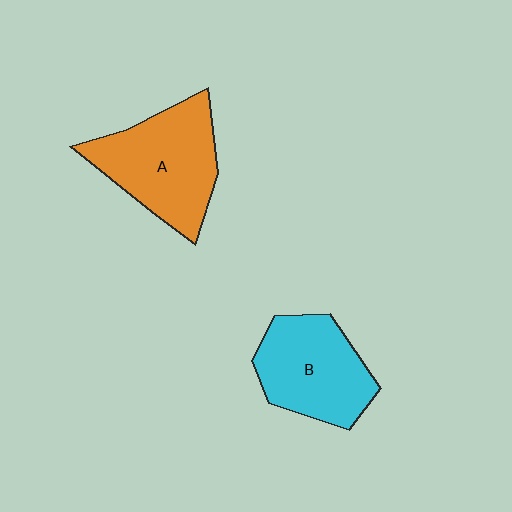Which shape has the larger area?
Shape A (orange).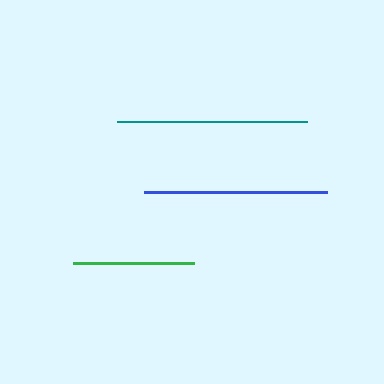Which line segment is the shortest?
The green line is the shortest at approximately 121 pixels.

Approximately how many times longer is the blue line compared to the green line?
The blue line is approximately 1.5 times the length of the green line.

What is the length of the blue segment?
The blue segment is approximately 184 pixels long.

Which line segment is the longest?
The teal line is the longest at approximately 190 pixels.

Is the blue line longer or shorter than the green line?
The blue line is longer than the green line.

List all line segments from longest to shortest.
From longest to shortest: teal, blue, green.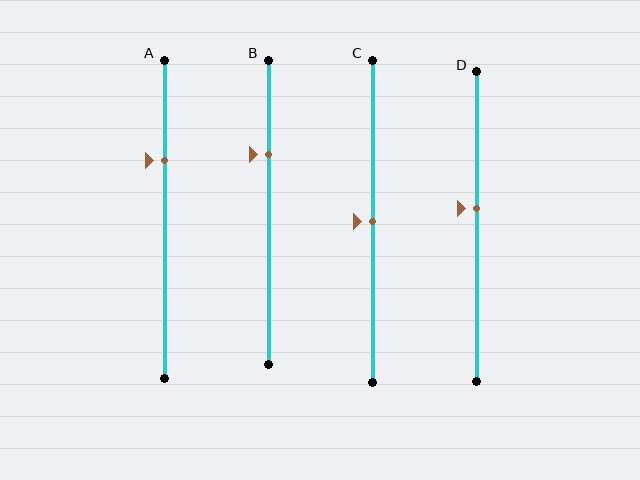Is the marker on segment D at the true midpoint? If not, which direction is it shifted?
No, the marker on segment D is shifted upward by about 6% of the segment length.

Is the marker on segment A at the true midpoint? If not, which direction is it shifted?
No, the marker on segment A is shifted upward by about 18% of the segment length.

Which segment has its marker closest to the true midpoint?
Segment C has its marker closest to the true midpoint.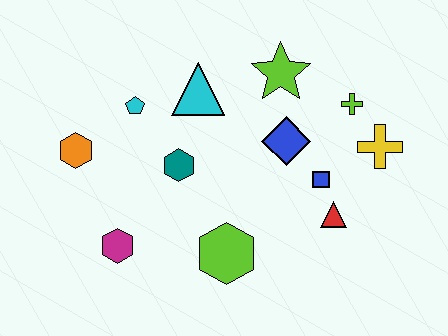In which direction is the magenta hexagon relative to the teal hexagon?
The magenta hexagon is below the teal hexagon.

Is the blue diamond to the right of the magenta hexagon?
Yes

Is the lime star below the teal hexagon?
No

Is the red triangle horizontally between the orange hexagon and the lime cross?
Yes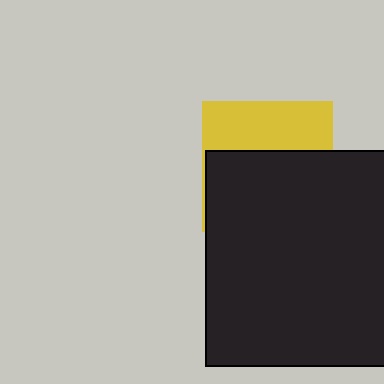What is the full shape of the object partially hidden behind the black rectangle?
The partially hidden object is a yellow square.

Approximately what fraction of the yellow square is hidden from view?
Roughly 61% of the yellow square is hidden behind the black rectangle.